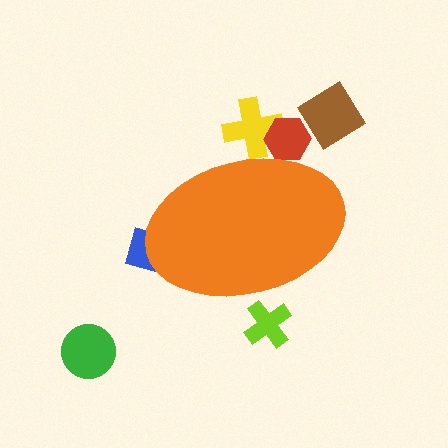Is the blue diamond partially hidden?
Yes, the blue diamond is partially hidden behind the orange ellipse.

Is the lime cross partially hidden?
Yes, the lime cross is partially hidden behind the orange ellipse.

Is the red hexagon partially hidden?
Yes, the red hexagon is partially hidden behind the orange ellipse.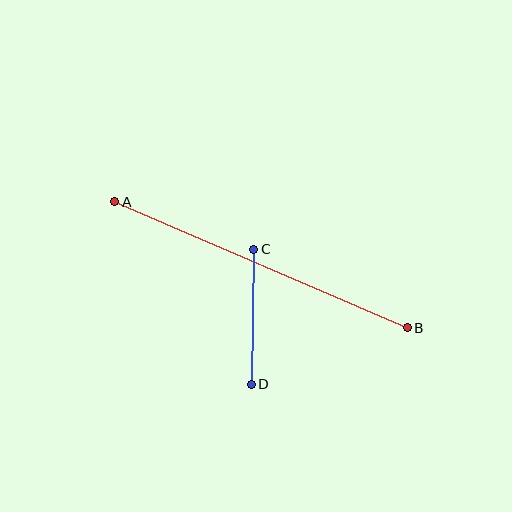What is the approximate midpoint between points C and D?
The midpoint is at approximately (252, 317) pixels.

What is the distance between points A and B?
The distance is approximately 318 pixels.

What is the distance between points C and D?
The distance is approximately 135 pixels.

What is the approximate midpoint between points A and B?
The midpoint is at approximately (261, 265) pixels.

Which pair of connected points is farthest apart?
Points A and B are farthest apart.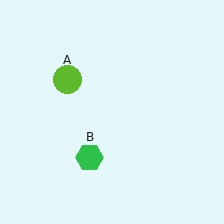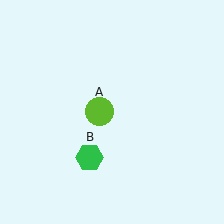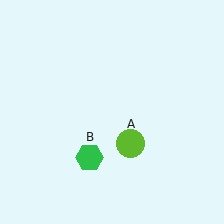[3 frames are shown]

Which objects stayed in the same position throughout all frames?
Green hexagon (object B) remained stationary.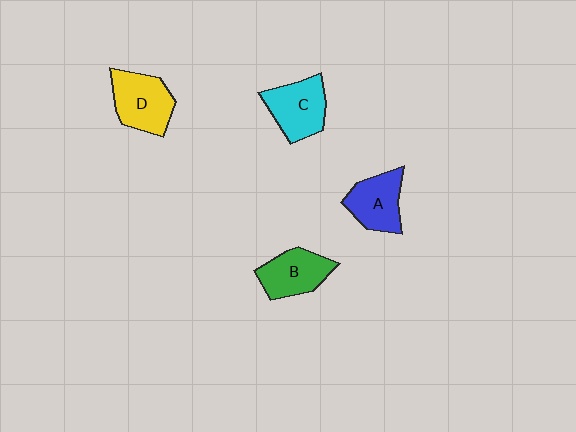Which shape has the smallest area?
Shape A (blue).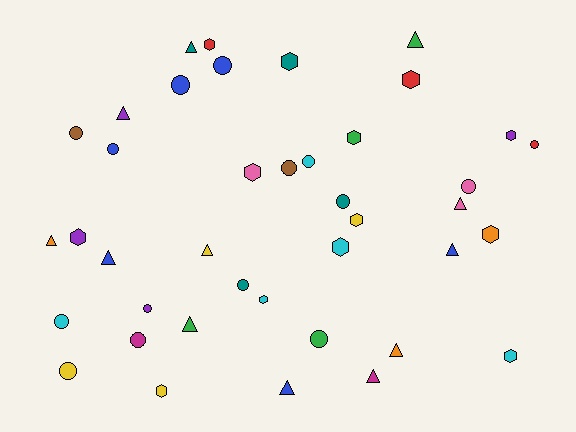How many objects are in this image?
There are 40 objects.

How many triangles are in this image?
There are 12 triangles.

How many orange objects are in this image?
There are 3 orange objects.